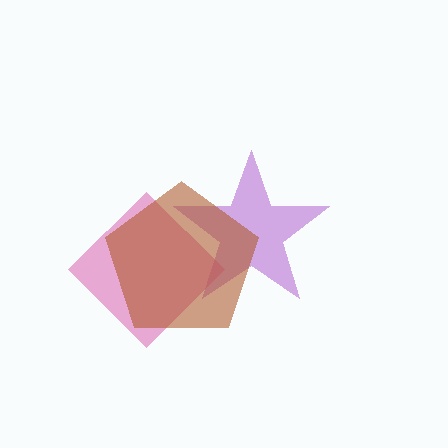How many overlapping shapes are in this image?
There are 3 overlapping shapes in the image.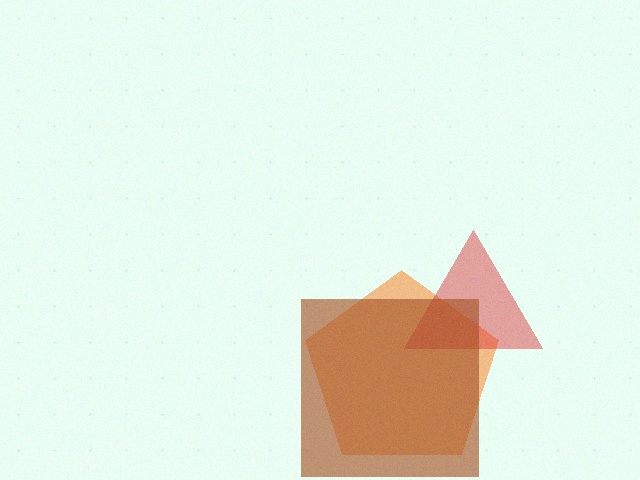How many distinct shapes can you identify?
There are 3 distinct shapes: an orange pentagon, a red triangle, a brown square.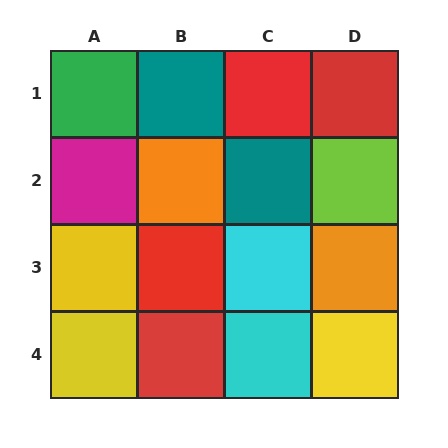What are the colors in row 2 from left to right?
Magenta, orange, teal, lime.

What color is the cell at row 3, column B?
Red.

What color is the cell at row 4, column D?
Yellow.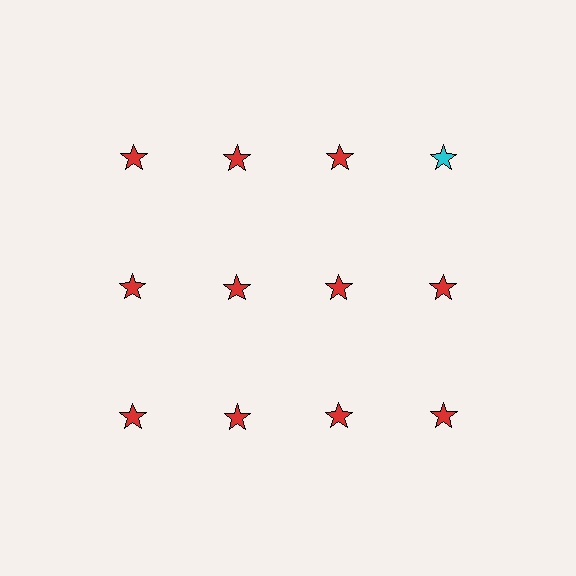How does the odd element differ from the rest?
It has a different color: cyan instead of red.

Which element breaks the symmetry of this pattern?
The cyan star in the top row, second from right column breaks the symmetry. All other shapes are red stars.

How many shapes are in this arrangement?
There are 12 shapes arranged in a grid pattern.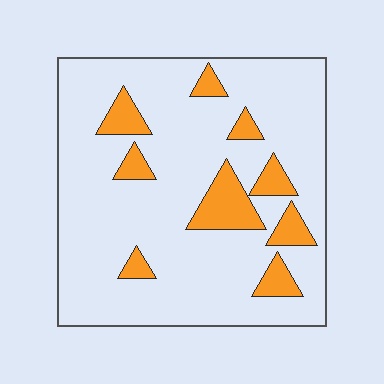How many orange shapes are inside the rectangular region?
9.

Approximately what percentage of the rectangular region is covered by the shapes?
Approximately 15%.